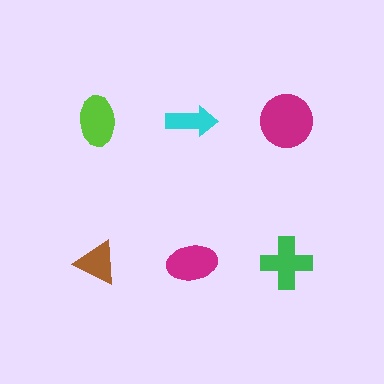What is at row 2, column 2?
A magenta ellipse.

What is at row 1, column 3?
A magenta circle.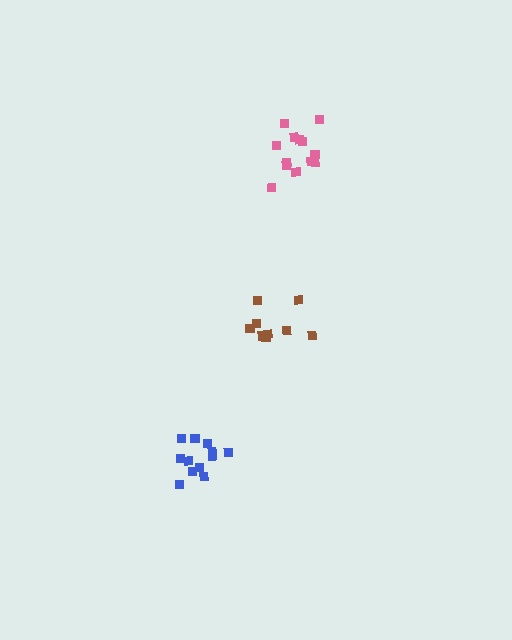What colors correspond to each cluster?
The clusters are colored: brown, pink, blue.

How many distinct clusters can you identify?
There are 3 distinct clusters.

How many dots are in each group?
Group 1: 9 dots, Group 2: 13 dots, Group 3: 12 dots (34 total).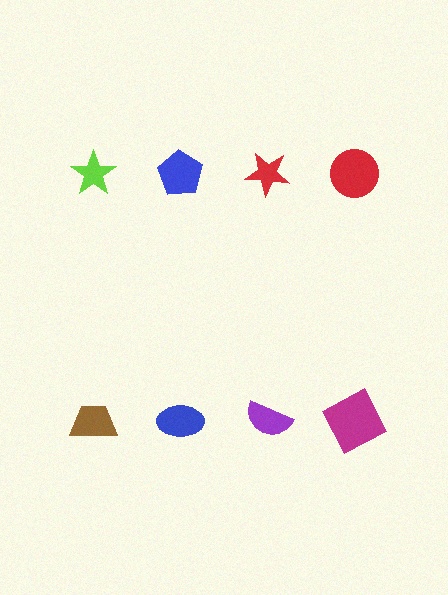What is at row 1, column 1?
A lime star.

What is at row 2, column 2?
A blue ellipse.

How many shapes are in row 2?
4 shapes.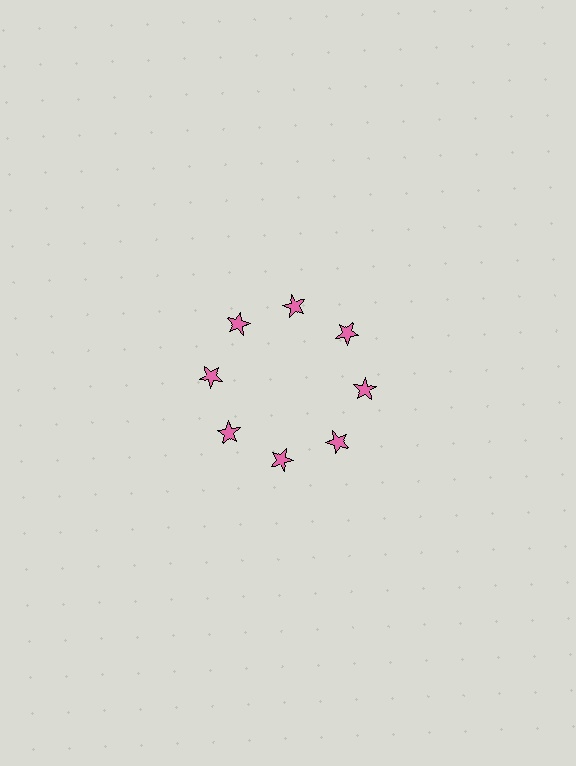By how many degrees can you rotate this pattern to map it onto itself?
The pattern maps onto itself every 45 degrees of rotation.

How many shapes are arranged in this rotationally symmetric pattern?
There are 8 shapes, arranged in 8 groups of 1.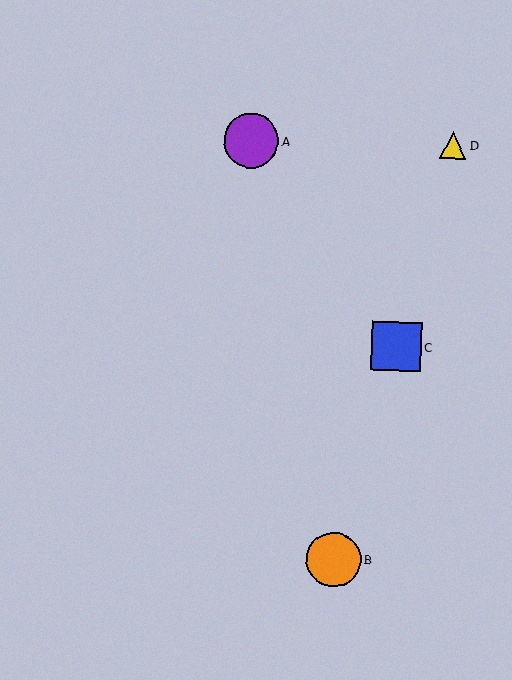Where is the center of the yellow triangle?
The center of the yellow triangle is at (453, 145).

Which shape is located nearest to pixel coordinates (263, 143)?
The purple circle (labeled A) at (251, 141) is nearest to that location.